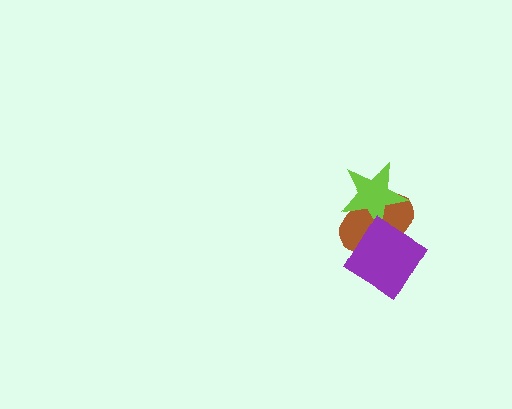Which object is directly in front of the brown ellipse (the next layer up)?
The lime star is directly in front of the brown ellipse.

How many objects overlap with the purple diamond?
1 object overlaps with the purple diamond.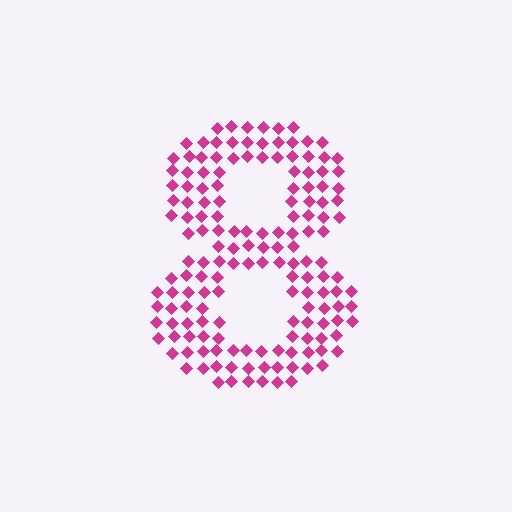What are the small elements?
The small elements are diamonds.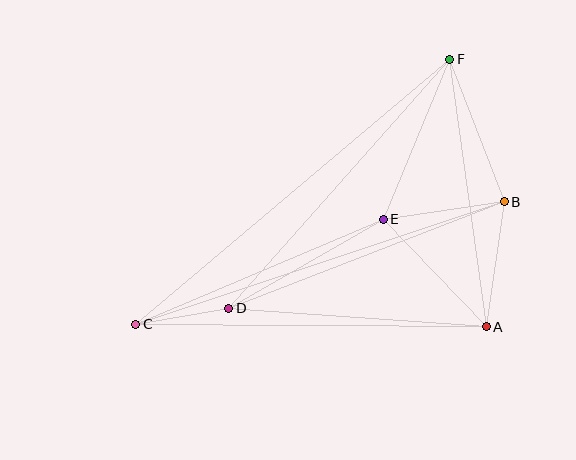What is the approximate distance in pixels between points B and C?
The distance between B and C is approximately 388 pixels.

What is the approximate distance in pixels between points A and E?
The distance between A and E is approximately 149 pixels.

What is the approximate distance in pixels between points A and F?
The distance between A and F is approximately 270 pixels.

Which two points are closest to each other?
Points C and D are closest to each other.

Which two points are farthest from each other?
Points C and F are farthest from each other.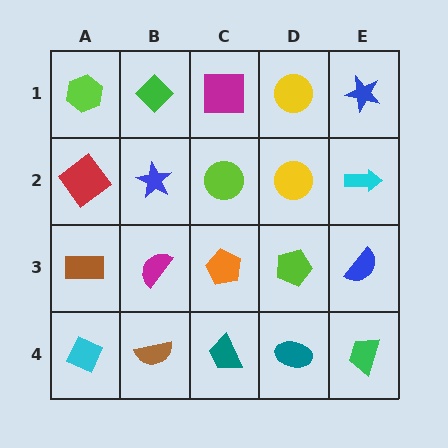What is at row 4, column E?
A green trapezoid.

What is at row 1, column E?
A blue star.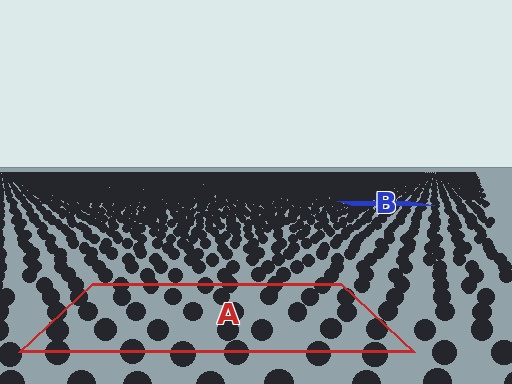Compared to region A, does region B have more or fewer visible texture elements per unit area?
Region B has more texture elements per unit area — they are packed more densely because it is farther away.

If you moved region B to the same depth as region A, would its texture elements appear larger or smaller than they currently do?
They would appear larger. At a closer depth, the same texture elements are projected at a bigger on-screen size.